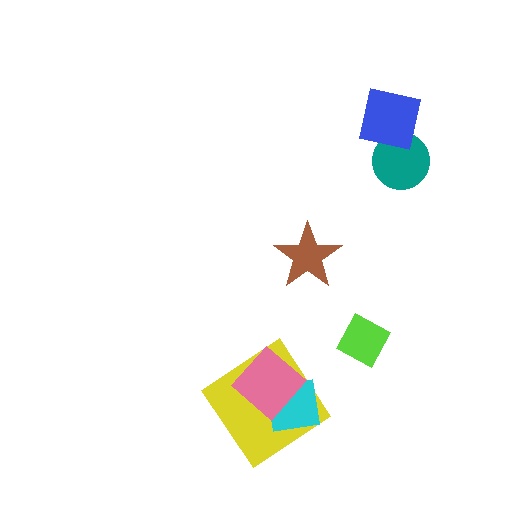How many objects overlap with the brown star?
0 objects overlap with the brown star.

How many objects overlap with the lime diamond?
0 objects overlap with the lime diamond.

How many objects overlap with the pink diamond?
2 objects overlap with the pink diamond.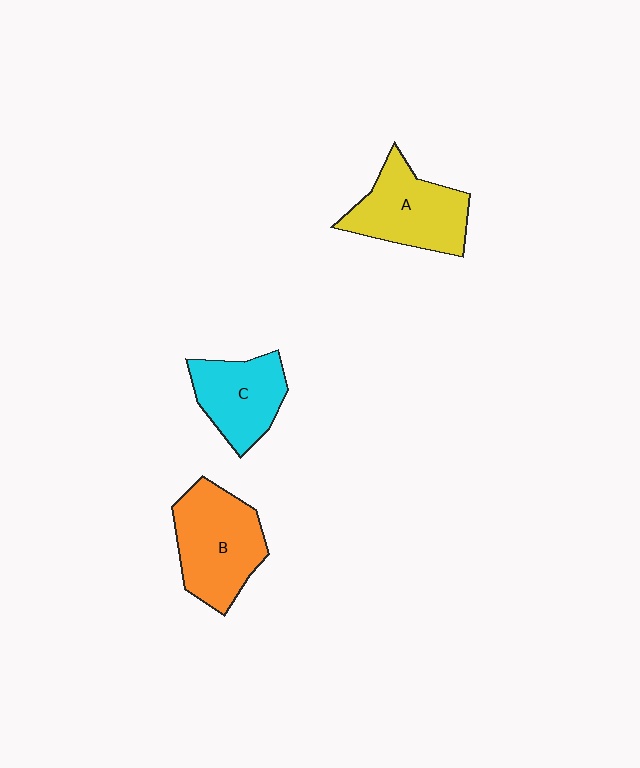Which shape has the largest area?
Shape B (orange).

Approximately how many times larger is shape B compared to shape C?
Approximately 1.3 times.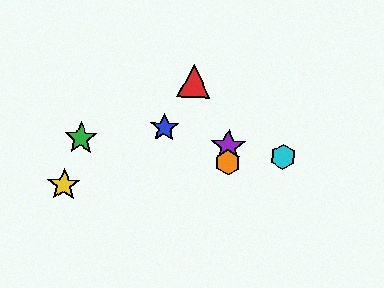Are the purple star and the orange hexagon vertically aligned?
Yes, both are at x≈228.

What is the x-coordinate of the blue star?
The blue star is at x≈164.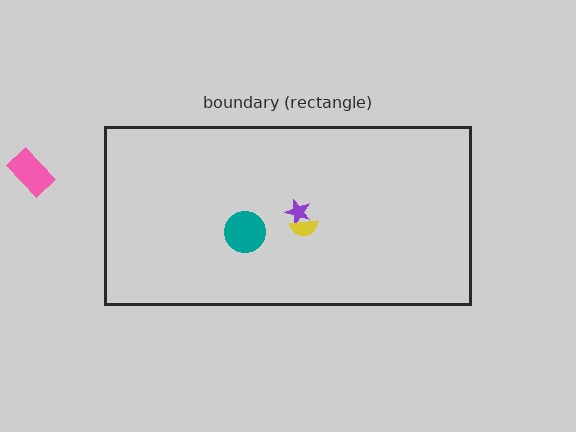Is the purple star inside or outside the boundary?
Inside.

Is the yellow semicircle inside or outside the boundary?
Inside.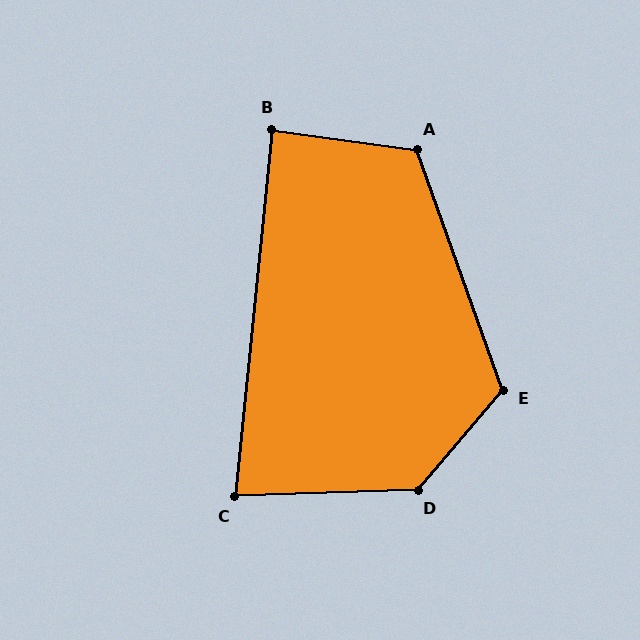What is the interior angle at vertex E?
Approximately 120 degrees (obtuse).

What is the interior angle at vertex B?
Approximately 88 degrees (approximately right).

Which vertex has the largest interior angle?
D, at approximately 133 degrees.